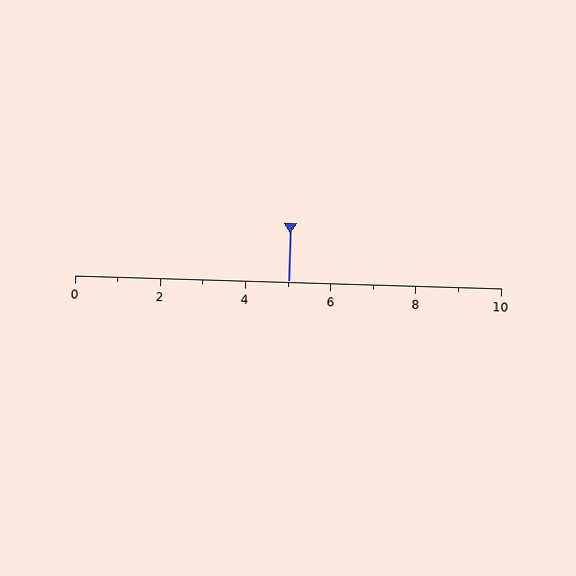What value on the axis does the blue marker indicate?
The marker indicates approximately 5.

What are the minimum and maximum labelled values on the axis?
The axis runs from 0 to 10.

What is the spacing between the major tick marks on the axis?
The major ticks are spaced 2 apart.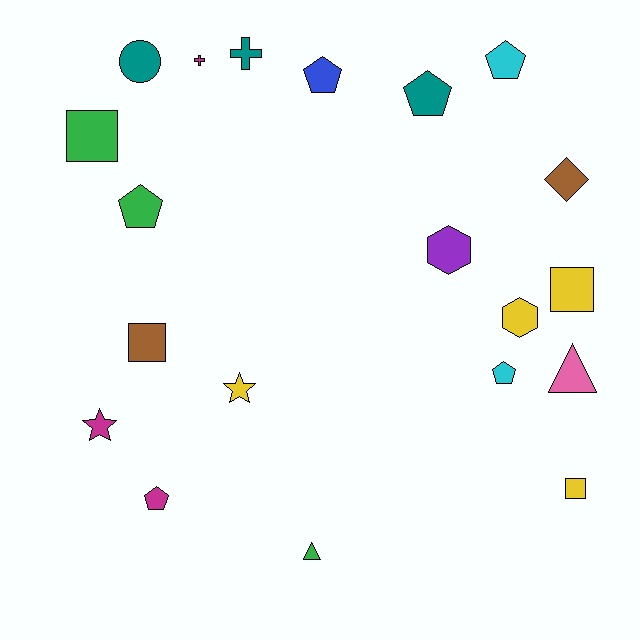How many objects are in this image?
There are 20 objects.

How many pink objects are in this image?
There is 1 pink object.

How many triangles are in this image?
There are 2 triangles.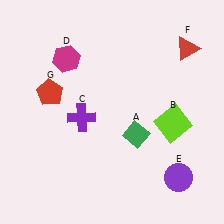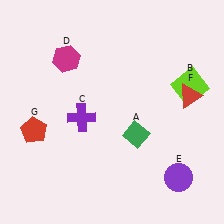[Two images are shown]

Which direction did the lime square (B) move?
The lime square (B) moved up.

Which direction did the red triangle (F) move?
The red triangle (F) moved down.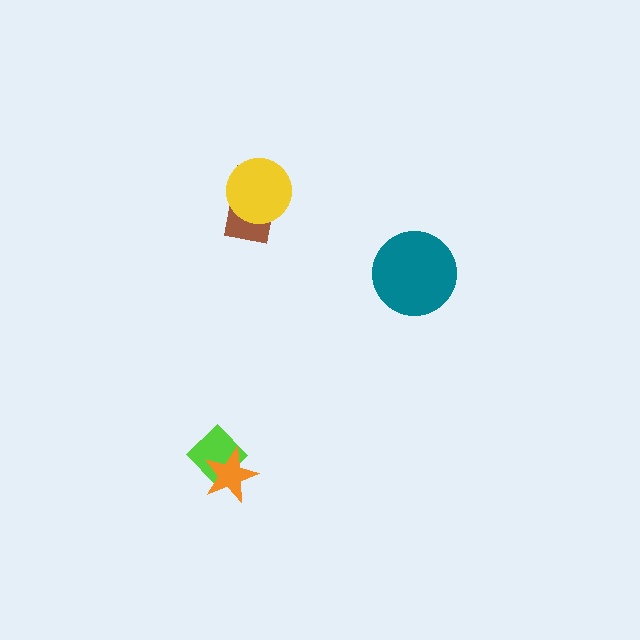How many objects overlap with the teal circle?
0 objects overlap with the teal circle.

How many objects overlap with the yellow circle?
1 object overlaps with the yellow circle.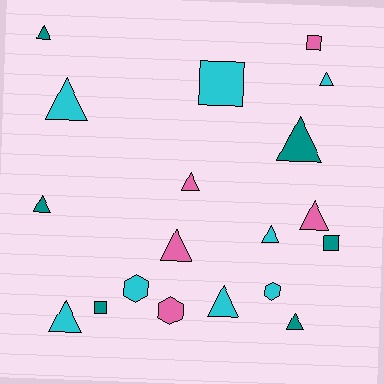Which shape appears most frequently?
Triangle, with 12 objects.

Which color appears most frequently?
Cyan, with 8 objects.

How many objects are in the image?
There are 19 objects.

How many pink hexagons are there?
There is 1 pink hexagon.